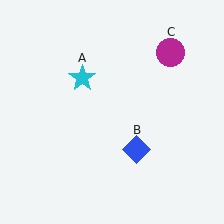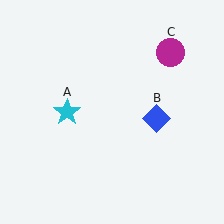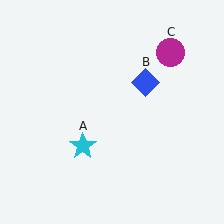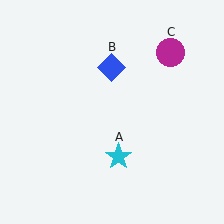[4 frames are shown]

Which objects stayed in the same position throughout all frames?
Magenta circle (object C) remained stationary.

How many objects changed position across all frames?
2 objects changed position: cyan star (object A), blue diamond (object B).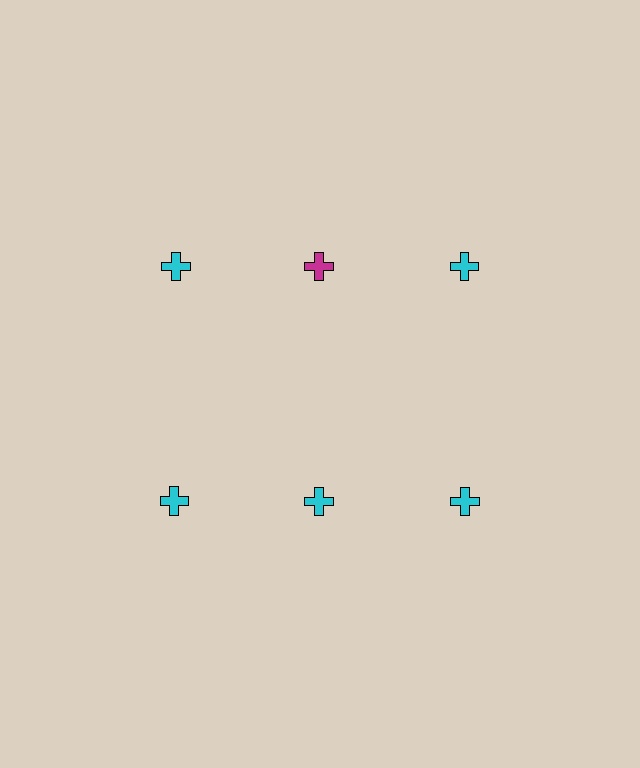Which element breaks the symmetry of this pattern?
The magenta cross in the top row, second from left column breaks the symmetry. All other shapes are cyan crosses.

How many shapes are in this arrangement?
There are 6 shapes arranged in a grid pattern.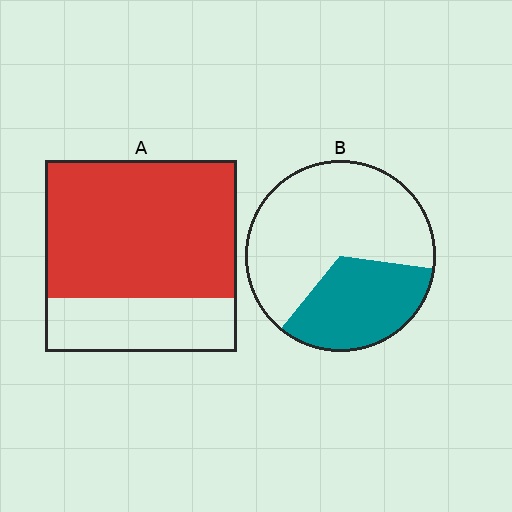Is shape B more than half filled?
No.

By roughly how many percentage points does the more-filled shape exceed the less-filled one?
By roughly 40 percentage points (A over B).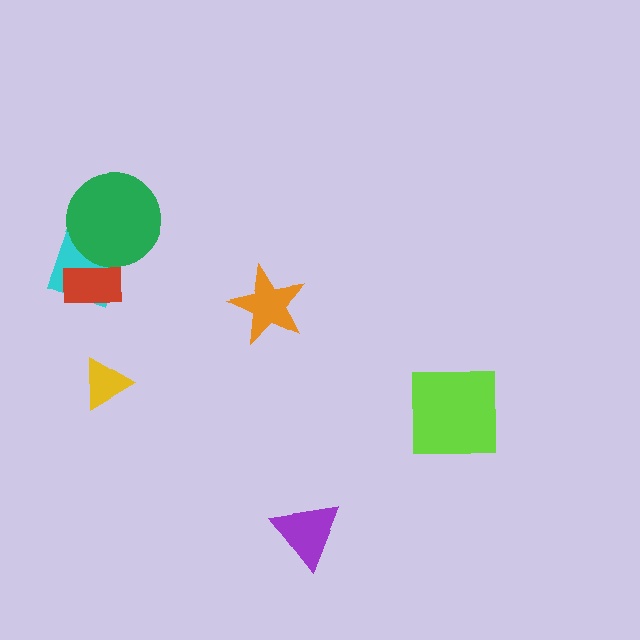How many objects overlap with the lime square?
0 objects overlap with the lime square.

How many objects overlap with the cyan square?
2 objects overlap with the cyan square.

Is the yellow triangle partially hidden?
No, no other shape covers it.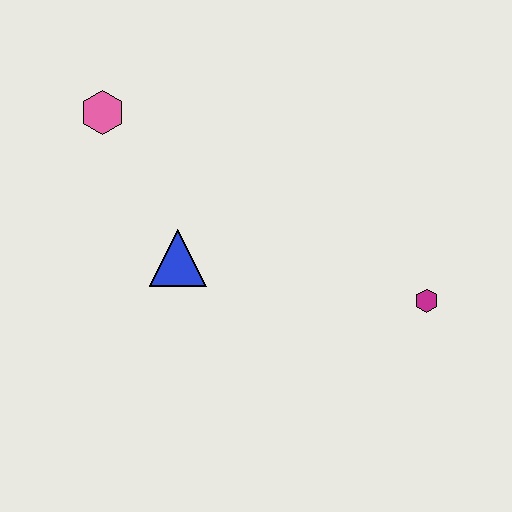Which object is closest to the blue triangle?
The pink hexagon is closest to the blue triangle.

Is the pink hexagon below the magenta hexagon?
No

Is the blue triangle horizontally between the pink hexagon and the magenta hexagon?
Yes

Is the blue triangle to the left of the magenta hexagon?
Yes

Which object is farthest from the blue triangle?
The magenta hexagon is farthest from the blue triangle.